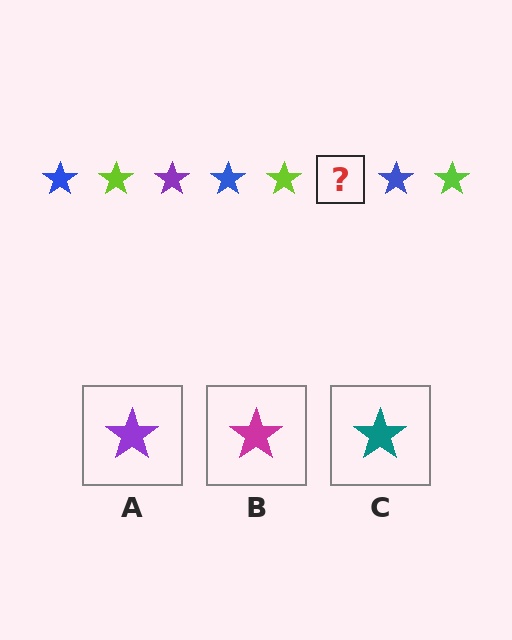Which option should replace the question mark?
Option A.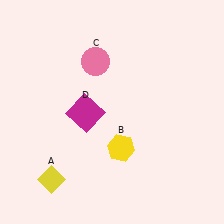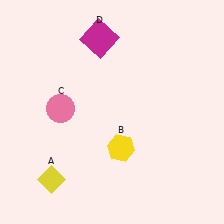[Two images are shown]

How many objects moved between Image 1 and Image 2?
2 objects moved between the two images.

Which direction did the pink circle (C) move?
The pink circle (C) moved down.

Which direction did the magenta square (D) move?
The magenta square (D) moved up.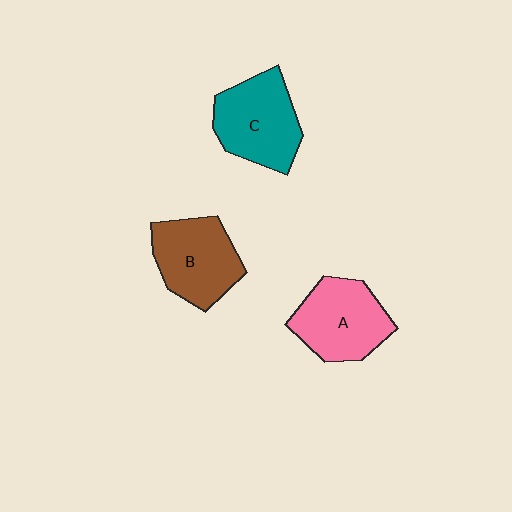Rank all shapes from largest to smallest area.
From largest to smallest: C (teal), A (pink), B (brown).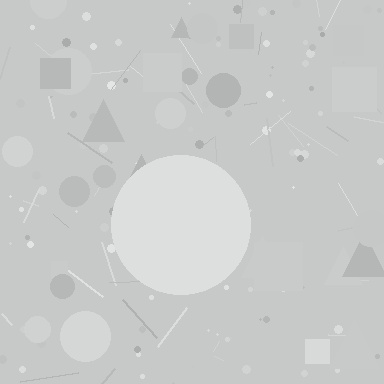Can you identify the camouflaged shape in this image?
The camouflaged shape is a circle.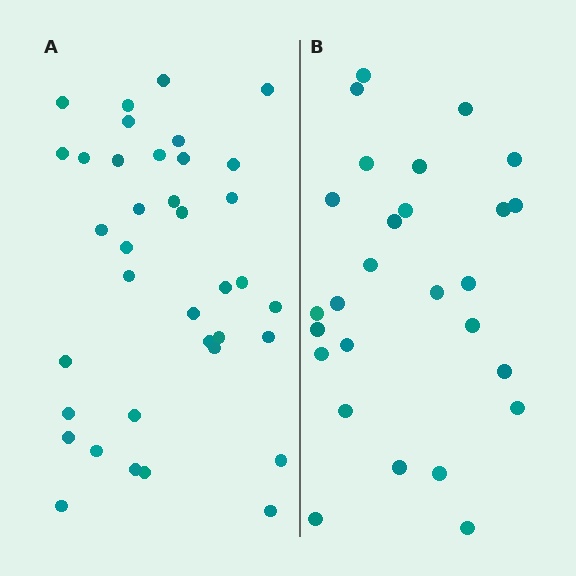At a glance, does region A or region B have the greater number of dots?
Region A (the left region) has more dots.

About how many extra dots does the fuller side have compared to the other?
Region A has roughly 10 or so more dots than region B.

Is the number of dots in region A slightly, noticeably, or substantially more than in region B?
Region A has noticeably more, but not dramatically so. The ratio is roughly 1.4 to 1.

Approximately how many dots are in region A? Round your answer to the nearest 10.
About 40 dots. (The exact count is 37, which rounds to 40.)